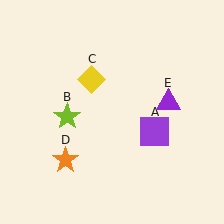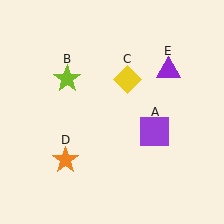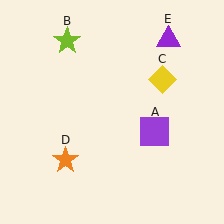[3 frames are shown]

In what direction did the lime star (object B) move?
The lime star (object B) moved up.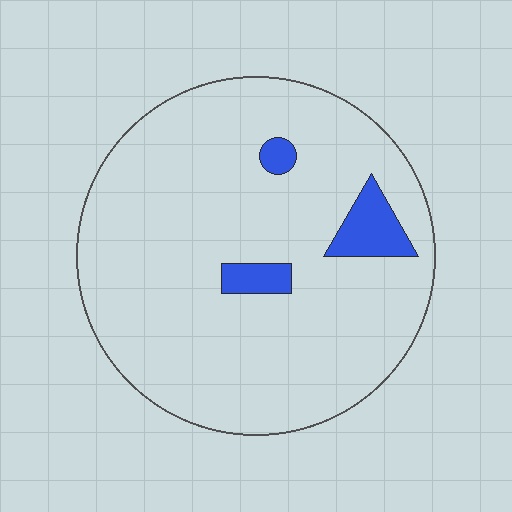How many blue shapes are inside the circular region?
3.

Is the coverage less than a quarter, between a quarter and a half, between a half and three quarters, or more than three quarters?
Less than a quarter.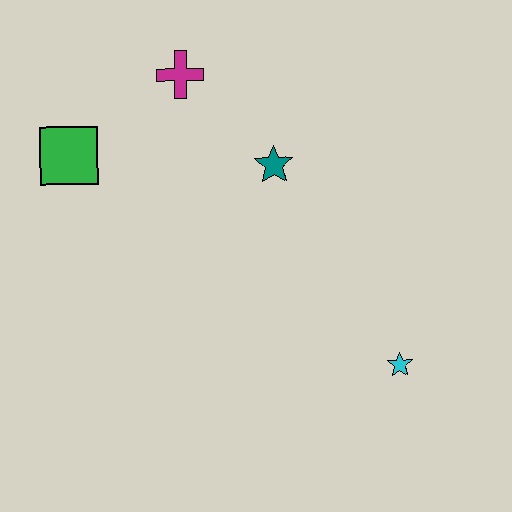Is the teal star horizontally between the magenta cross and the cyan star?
Yes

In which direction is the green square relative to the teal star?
The green square is to the left of the teal star.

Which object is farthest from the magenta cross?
The cyan star is farthest from the magenta cross.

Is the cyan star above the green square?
No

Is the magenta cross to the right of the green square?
Yes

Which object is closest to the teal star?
The magenta cross is closest to the teal star.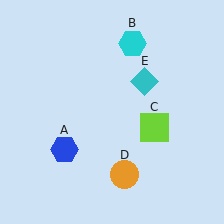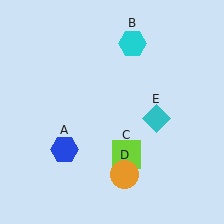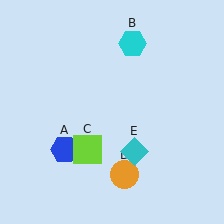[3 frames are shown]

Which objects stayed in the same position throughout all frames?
Blue hexagon (object A) and cyan hexagon (object B) and orange circle (object D) remained stationary.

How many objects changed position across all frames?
2 objects changed position: lime square (object C), cyan diamond (object E).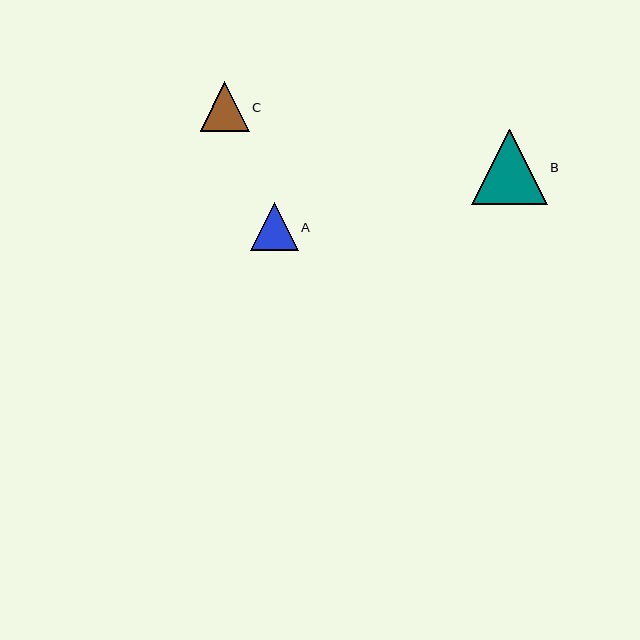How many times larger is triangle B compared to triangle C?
Triangle B is approximately 1.5 times the size of triangle C.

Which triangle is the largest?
Triangle B is the largest with a size of approximately 75 pixels.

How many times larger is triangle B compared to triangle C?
Triangle B is approximately 1.5 times the size of triangle C.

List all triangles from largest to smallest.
From largest to smallest: B, C, A.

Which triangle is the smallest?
Triangle A is the smallest with a size of approximately 48 pixels.